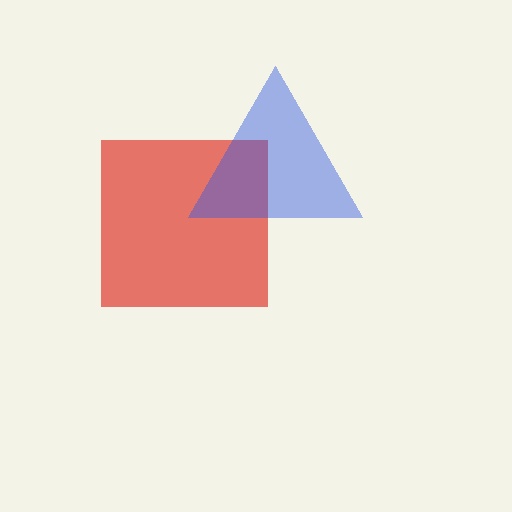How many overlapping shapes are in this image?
There are 2 overlapping shapes in the image.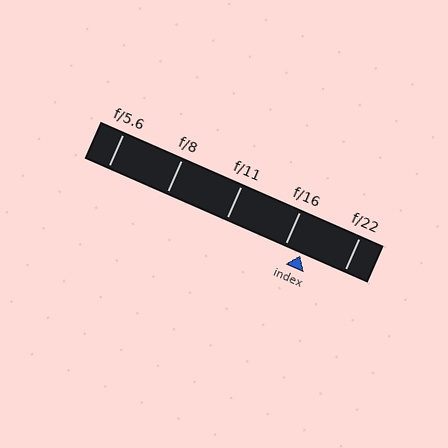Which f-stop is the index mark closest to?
The index mark is closest to f/16.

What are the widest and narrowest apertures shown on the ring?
The widest aperture shown is f/5.6 and the narrowest is f/22.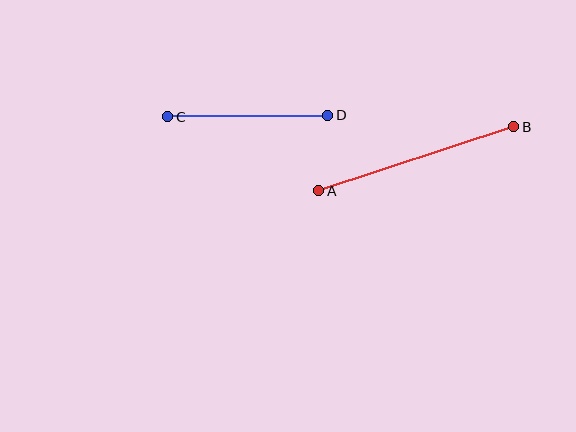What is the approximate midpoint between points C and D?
The midpoint is at approximately (248, 116) pixels.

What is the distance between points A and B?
The distance is approximately 205 pixels.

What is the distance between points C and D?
The distance is approximately 160 pixels.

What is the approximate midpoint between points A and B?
The midpoint is at approximately (416, 159) pixels.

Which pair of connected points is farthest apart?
Points A and B are farthest apart.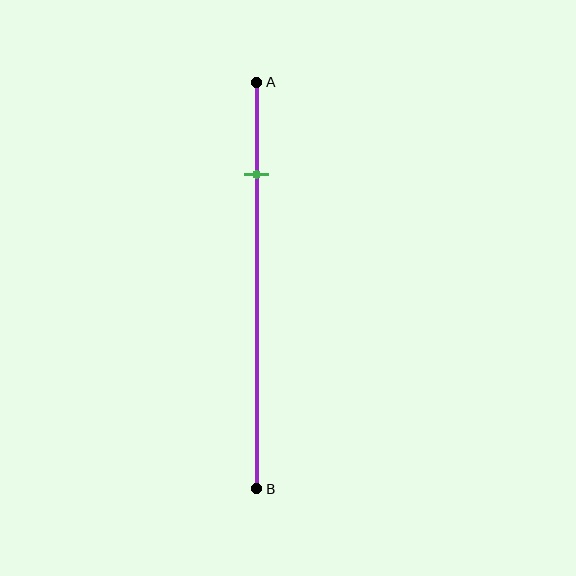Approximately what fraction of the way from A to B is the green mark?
The green mark is approximately 25% of the way from A to B.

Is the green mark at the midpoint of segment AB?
No, the mark is at about 25% from A, not at the 50% midpoint.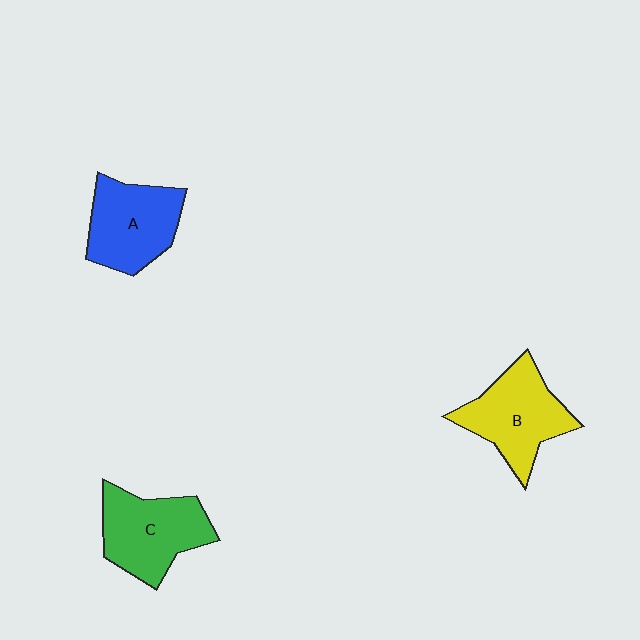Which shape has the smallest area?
Shape A (blue).